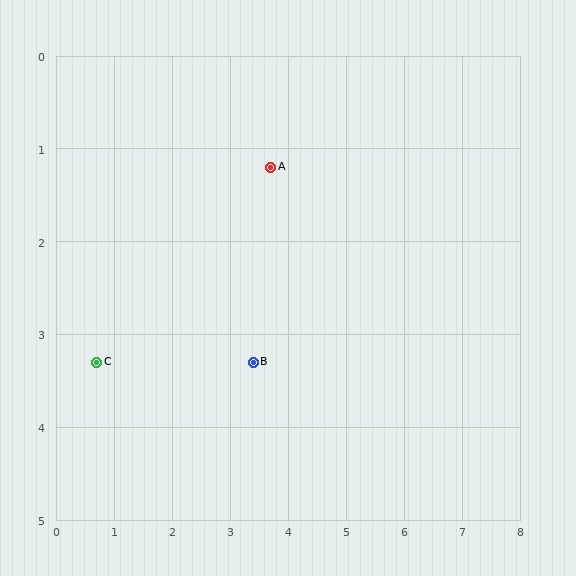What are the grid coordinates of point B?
Point B is at approximately (3.4, 3.3).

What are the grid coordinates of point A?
Point A is at approximately (3.7, 1.2).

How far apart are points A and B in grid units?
Points A and B are about 2.1 grid units apart.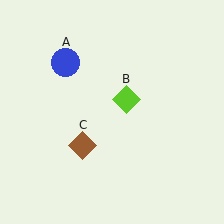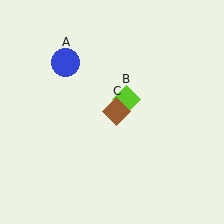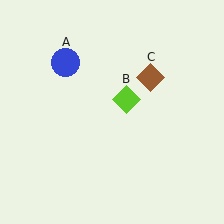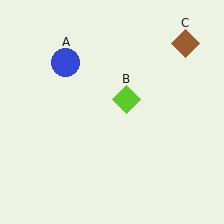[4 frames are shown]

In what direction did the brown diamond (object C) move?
The brown diamond (object C) moved up and to the right.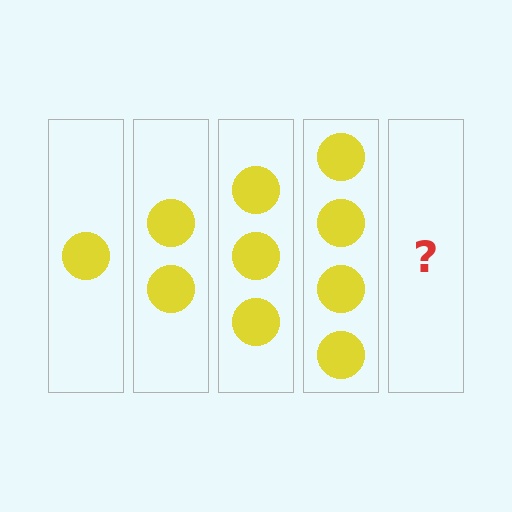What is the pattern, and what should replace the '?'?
The pattern is that each step adds one more circle. The '?' should be 5 circles.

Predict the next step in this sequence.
The next step is 5 circles.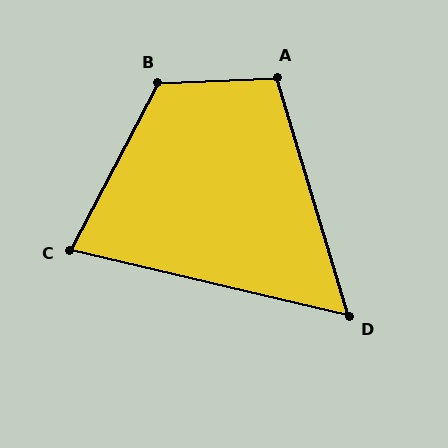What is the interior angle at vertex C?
Approximately 76 degrees (acute).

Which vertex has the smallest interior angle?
D, at approximately 60 degrees.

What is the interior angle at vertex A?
Approximately 104 degrees (obtuse).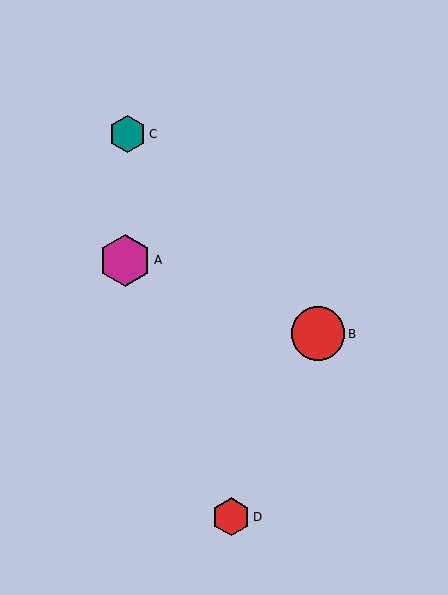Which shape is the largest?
The red circle (labeled B) is the largest.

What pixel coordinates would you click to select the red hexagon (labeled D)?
Click at (231, 517) to select the red hexagon D.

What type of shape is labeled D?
Shape D is a red hexagon.